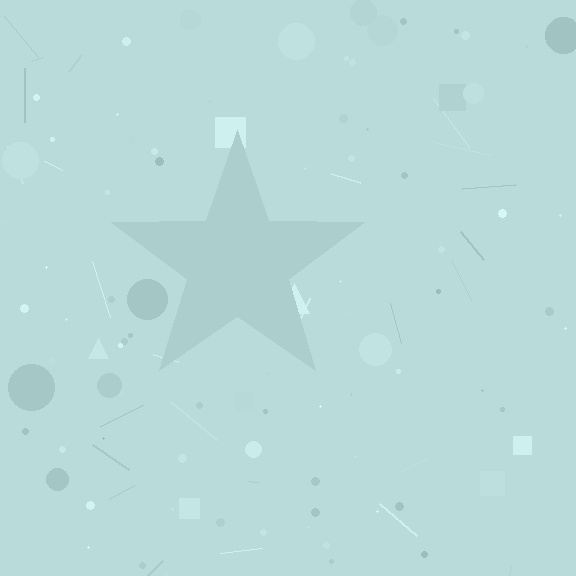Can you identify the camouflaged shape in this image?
The camouflaged shape is a star.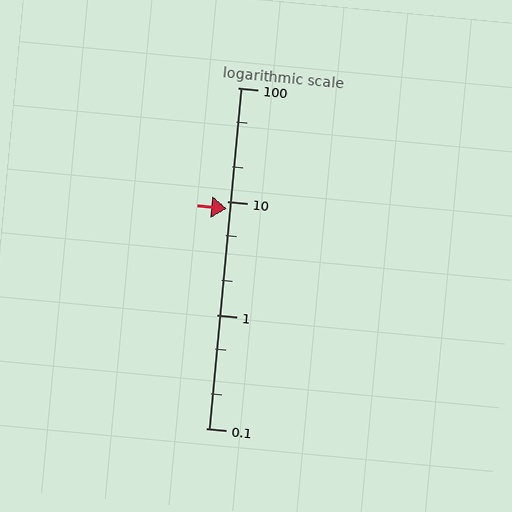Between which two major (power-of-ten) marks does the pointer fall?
The pointer is between 1 and 10.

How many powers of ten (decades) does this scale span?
The scale spans 3 decades, from 0.1 to 100.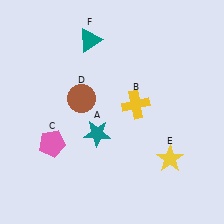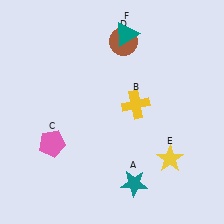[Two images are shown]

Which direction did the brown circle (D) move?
The brown circle (D) moved up.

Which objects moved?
The objects that moved are: the teal star (A), the brown circle (D), the teal triangle (F).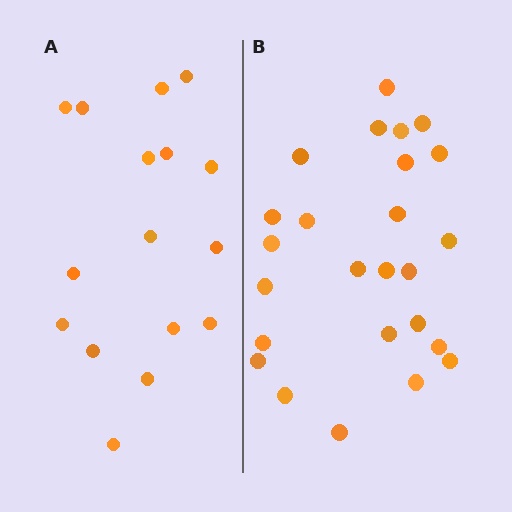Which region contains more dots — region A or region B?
Region B (the right region) has more dots.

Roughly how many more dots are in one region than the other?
Region B has roughly 8 or so more dots than region A.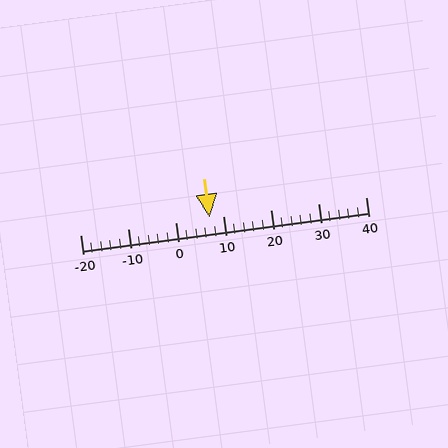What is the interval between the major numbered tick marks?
The major tick marks are spaced 10 units apart.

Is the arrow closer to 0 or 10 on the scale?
The arrow is closer to 10.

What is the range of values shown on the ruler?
The ruler shows values from -20 to 40.